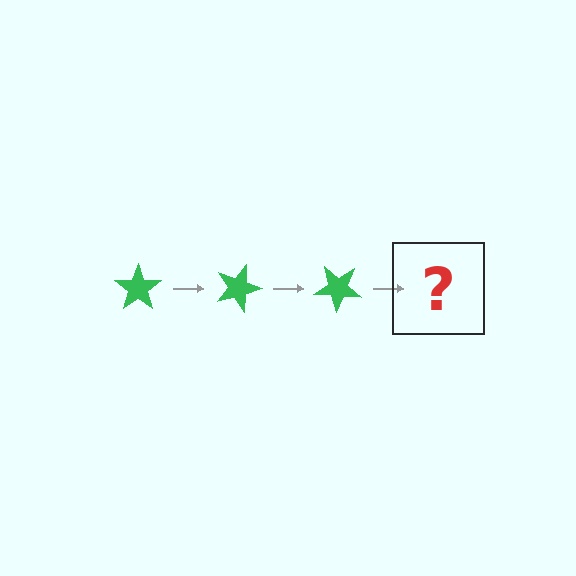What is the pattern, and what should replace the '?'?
The pattern is that the star rotates 20 degrees each step. The '?' should be a green star rotated 60 degrees.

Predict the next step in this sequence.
The next step is a green star rotated 60 degrees.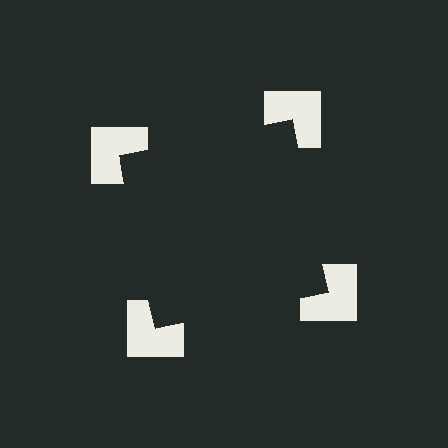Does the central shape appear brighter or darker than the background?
It typically appears slightly darker than the background, even though no actual brightness change is drawn.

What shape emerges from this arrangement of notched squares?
An illusory square — its edges are inferred from the aligned wedge cuts in the notched squares, not physically drawn.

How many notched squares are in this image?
There are 4 — one at each vertex of the illusory square.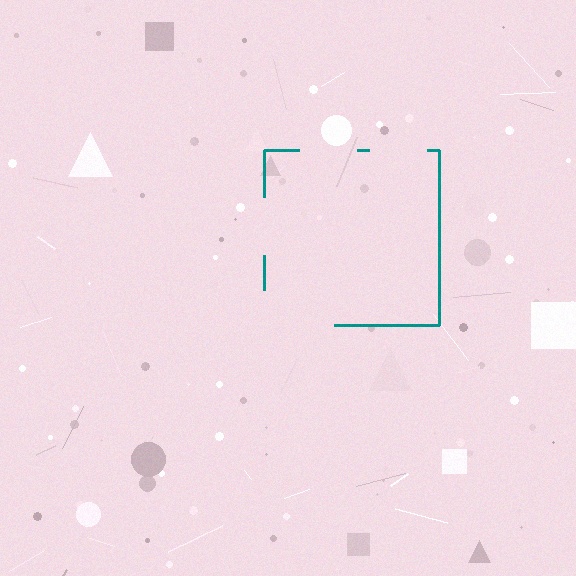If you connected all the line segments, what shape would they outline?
They would outline a square.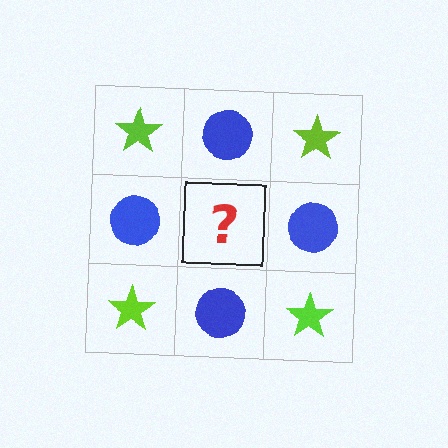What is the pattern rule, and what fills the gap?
The rule is that it alternates lime star and blue circle in a checkerboard pattern. The gap should be filled with a lime star.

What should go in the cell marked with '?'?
The missing cell should contain a lime star.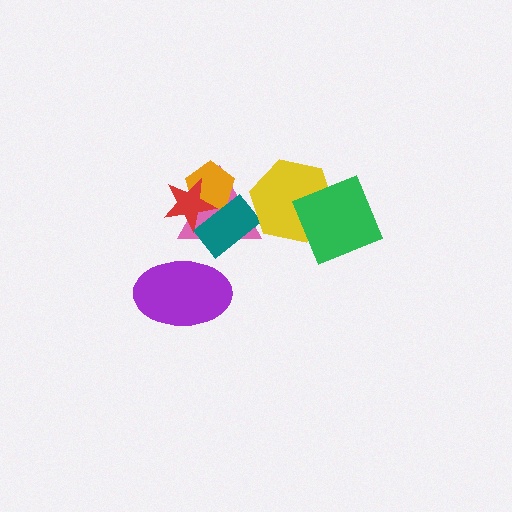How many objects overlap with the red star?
3 objects overlap with the red star.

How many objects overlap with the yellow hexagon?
2 objects overlap with the yellow hexagon.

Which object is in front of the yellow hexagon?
The green diamond is in front of the yellow hexagon.